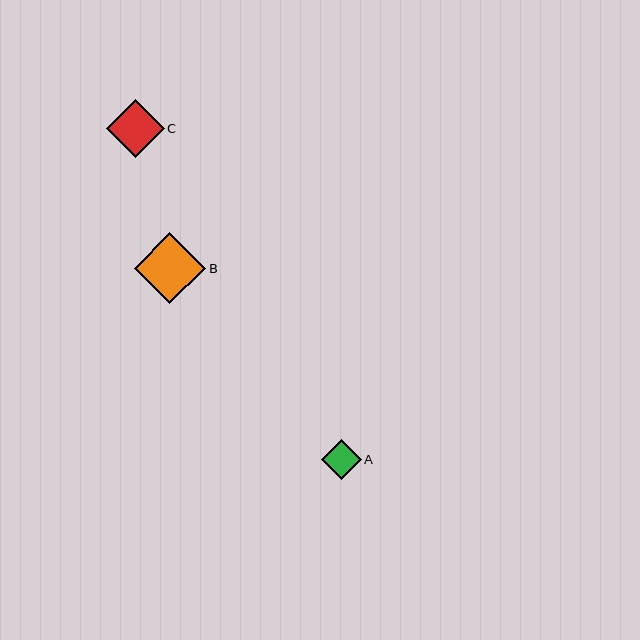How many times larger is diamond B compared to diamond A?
Diamond B is approximately 1.8 times the size of diamond A.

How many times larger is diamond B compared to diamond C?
Diamond B is approximately 1.2 times the size of diamond C.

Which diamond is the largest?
Diamond B is the largest with a size of approximately 71 pixels.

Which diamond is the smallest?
Diamond A is the smallest with a size of approximately 39 pixels.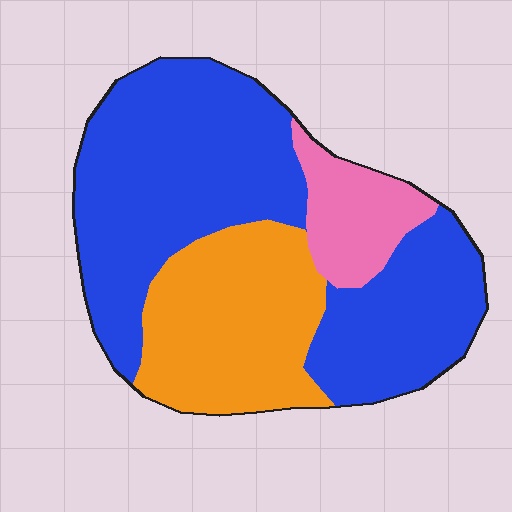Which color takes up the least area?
Pink, at roughly 10%.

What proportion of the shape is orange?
Orange takes up about one quarter (1/4) of the shape.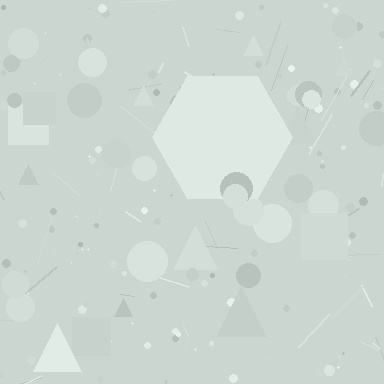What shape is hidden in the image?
A hexagon is hidden in the image.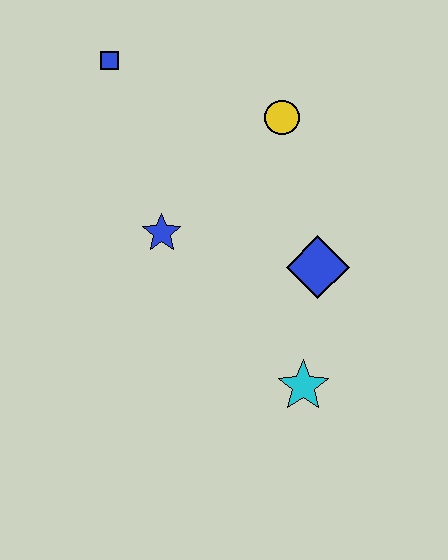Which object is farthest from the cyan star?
The blue square is farthest from the cyan star.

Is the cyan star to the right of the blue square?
Yes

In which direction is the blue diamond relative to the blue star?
The blue diamond is to the right of the blue star.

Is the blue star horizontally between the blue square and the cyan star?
Yes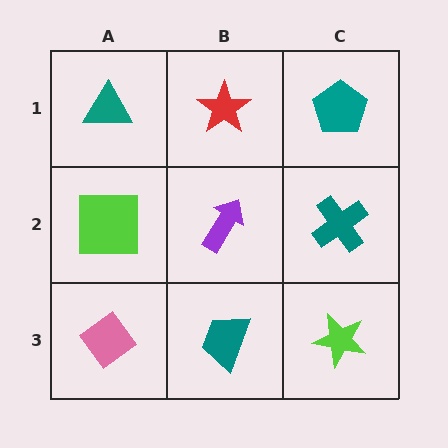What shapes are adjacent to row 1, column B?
A purple arrow (row 2, column B), a teal triangle (row 1, column A), a teal pentagon (row 1, column C).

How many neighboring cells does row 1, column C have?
2.